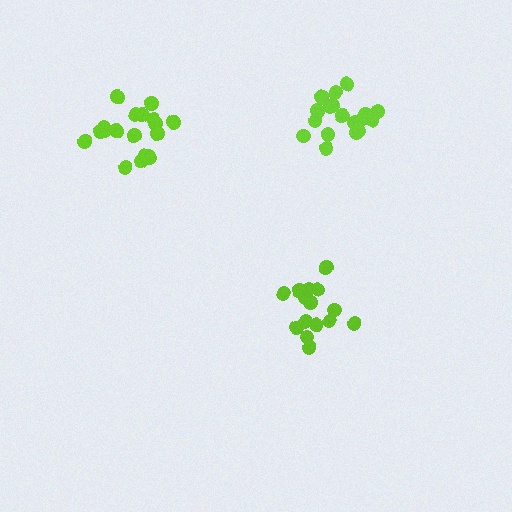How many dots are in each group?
Group 1: 15 dots, Group 2: 18 dots, Group 3: 19 dots (52 total).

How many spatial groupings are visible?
There are 3 spatial groupings.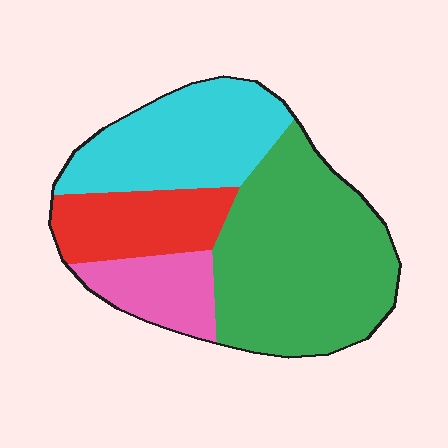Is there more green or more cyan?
Green.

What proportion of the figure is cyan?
Cyan covers roughly 25% of the figure.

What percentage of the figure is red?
Red covers roughly 15% of the figure.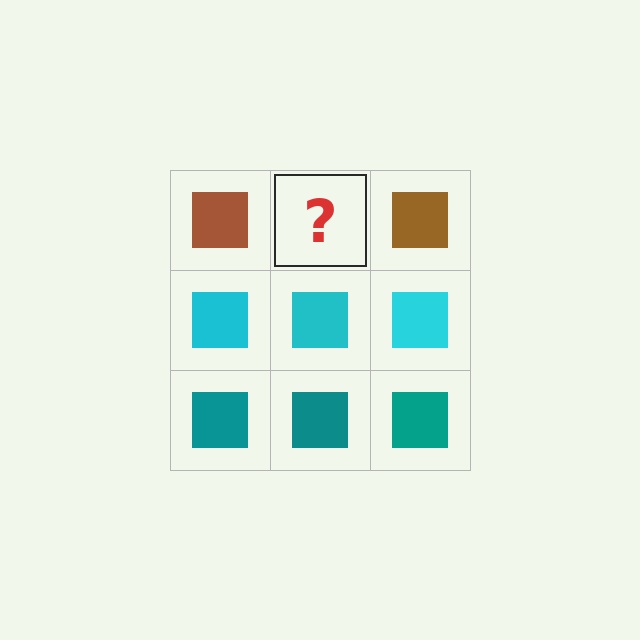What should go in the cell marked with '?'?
The missing cell should contain a brown square.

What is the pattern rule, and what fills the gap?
The rule is that each row has a consistent color. The gap should be filled with a brown square.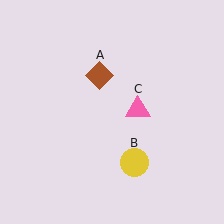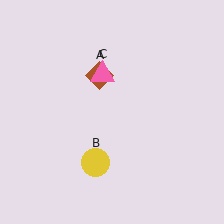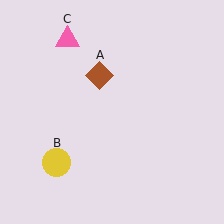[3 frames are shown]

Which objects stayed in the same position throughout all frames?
Brown diamond (object A) remained stationary.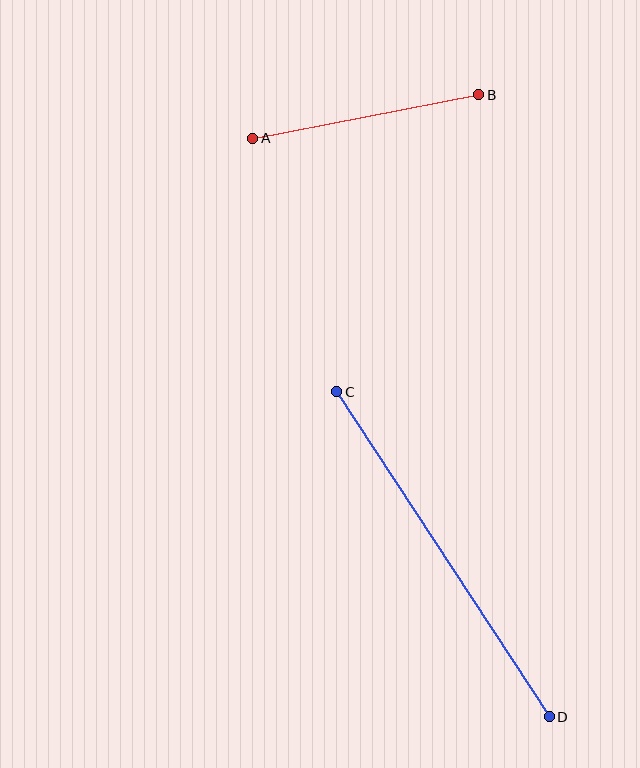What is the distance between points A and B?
The distance is approximately 230 pixels.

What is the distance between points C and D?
The distance is approximately 388 pixels.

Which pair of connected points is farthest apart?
Points C and D are farthest apart.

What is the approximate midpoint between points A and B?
The midpoint is at approximately (366, 116) pixels.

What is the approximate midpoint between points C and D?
The midpoint is at approximately (443, 554) pixels.